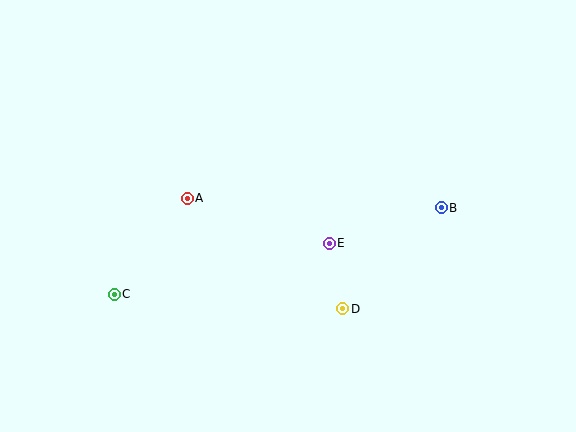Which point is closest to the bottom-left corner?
Point C is closest to the bottom-left corner.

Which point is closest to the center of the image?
Point E at (329, 243) is closest to the center.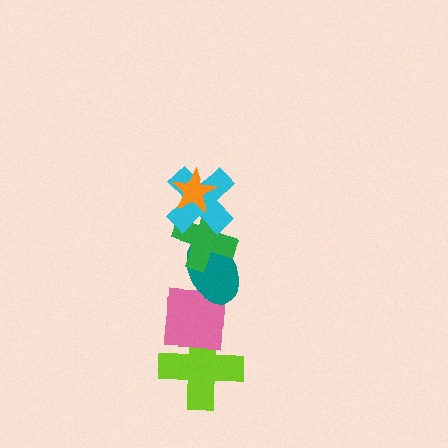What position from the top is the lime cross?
The lime cross is 6th from the top.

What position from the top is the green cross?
The green cross is 3rd from the top.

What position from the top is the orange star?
The orange star is 1st from the top.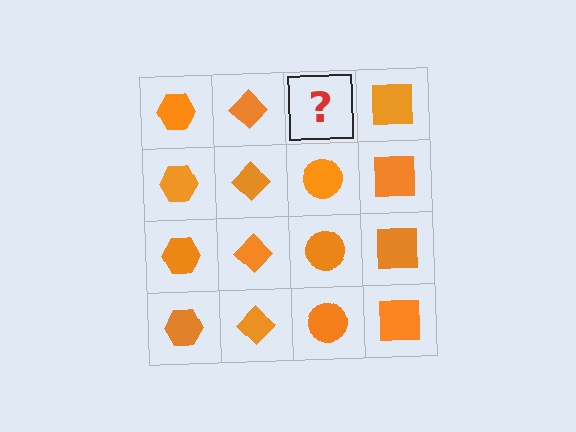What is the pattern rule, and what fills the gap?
The rule is that each column has a consistent shape. The gap should be filled with an orange circle.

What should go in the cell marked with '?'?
The missing cell should contain an orange circle.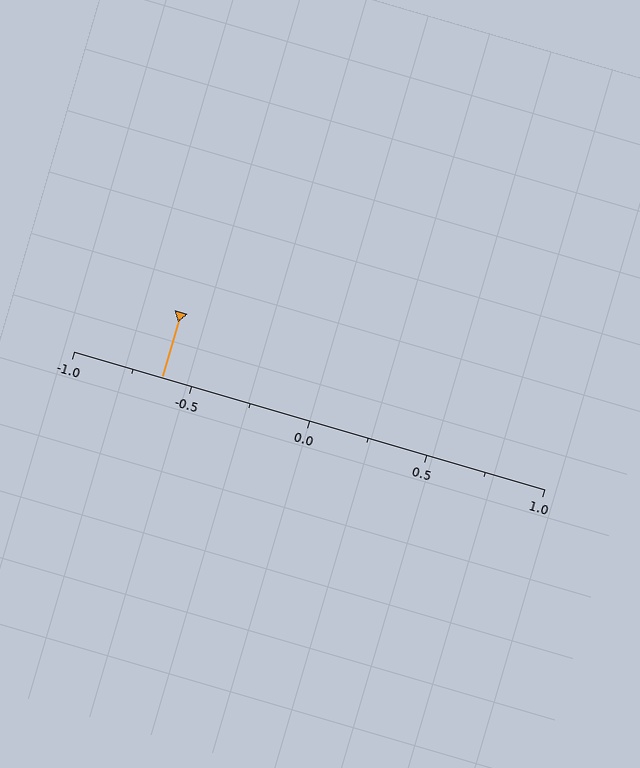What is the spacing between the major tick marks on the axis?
The major ticks are spaced 0.5 apart.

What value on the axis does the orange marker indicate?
The marker indicates approximately -0.62.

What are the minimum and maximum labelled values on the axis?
The axis runs from -1.0 to 1.0.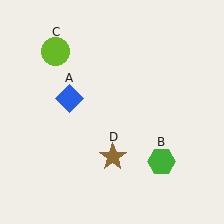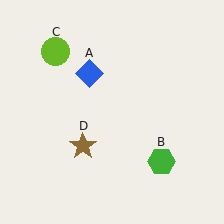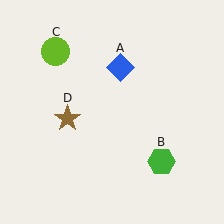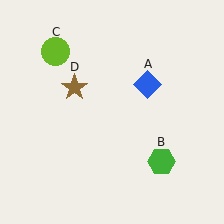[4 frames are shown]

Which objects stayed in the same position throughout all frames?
Green hexagon (object B) and lime circle (object C) remained stationary.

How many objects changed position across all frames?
2 objects changed position: blue diamond (object A), brown star (object D).